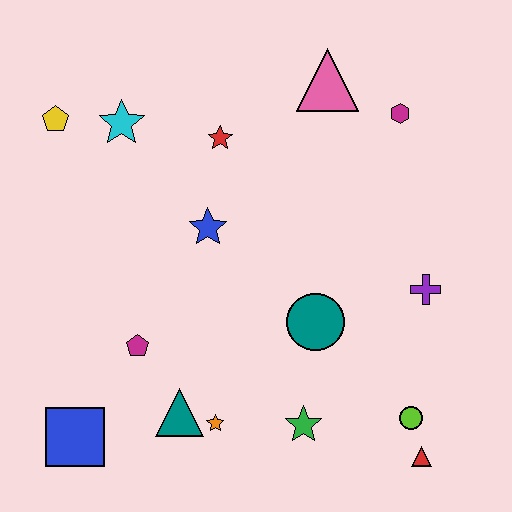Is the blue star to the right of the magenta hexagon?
No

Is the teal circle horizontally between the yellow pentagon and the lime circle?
Yes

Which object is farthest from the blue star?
The red triangle is farthest from the blue star.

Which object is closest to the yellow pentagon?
The cyan star is closest to the yellow pentagon.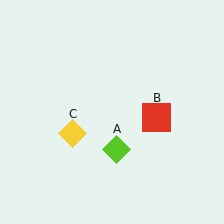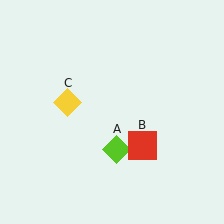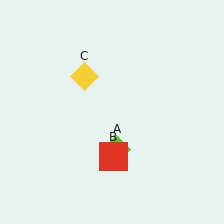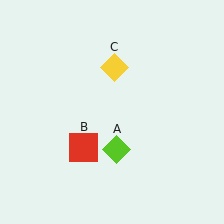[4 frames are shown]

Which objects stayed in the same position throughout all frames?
Lime diamond (object A) remained stationary.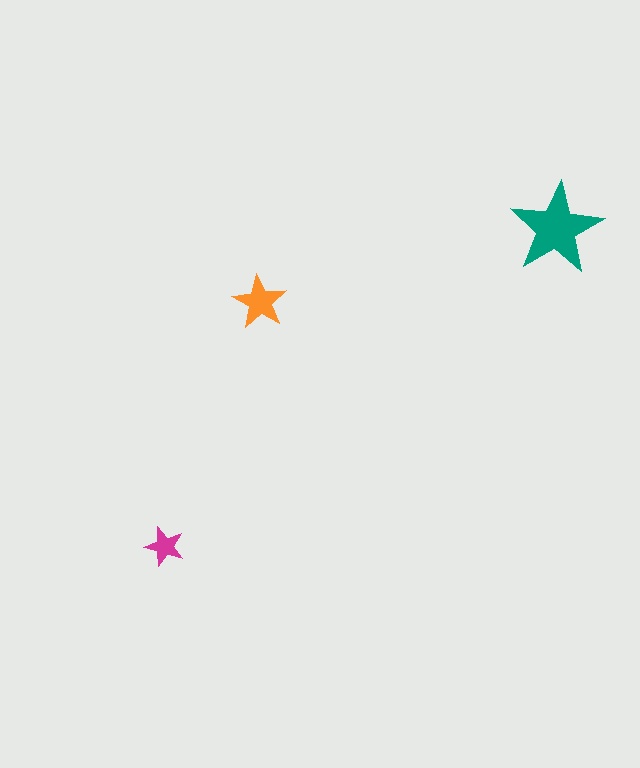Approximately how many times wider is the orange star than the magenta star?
About 1.5 times wider.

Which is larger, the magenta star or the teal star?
The teal one.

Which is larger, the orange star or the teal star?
The teal one.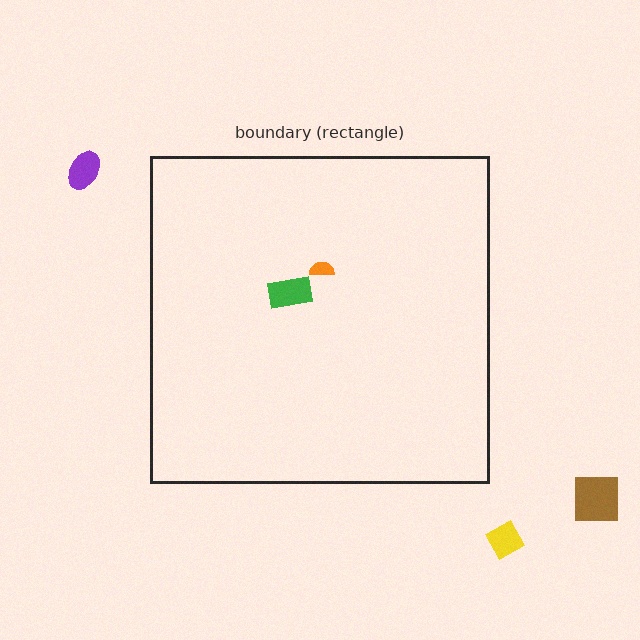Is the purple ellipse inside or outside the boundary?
Outside.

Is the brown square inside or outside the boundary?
Outside.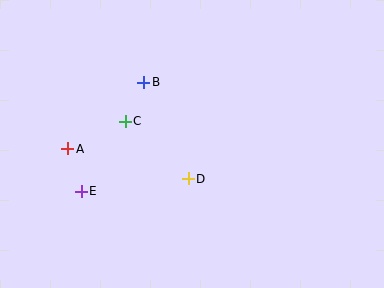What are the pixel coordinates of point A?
Point A is at (68, 149).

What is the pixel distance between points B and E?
The distance between B and E is 126 pixels.